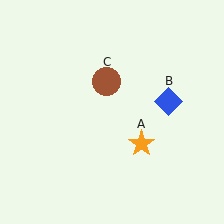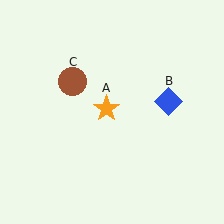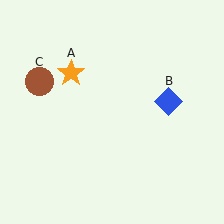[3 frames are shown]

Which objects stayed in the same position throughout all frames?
Blue diamond (object B) remained stationary.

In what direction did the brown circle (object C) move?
The brown circle (object C) moved left.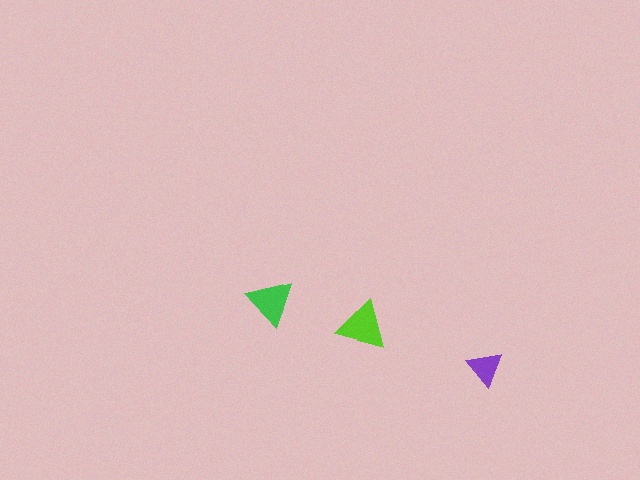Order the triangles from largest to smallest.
the lime one, the green one, the purple one.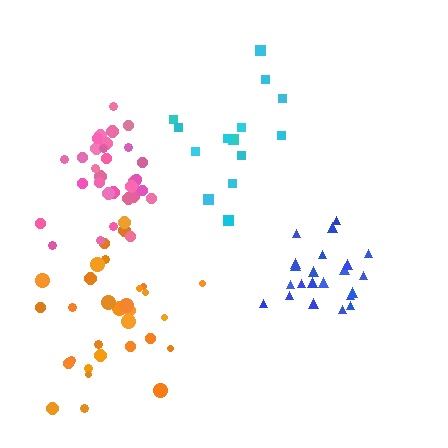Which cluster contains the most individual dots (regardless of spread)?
Pink (32).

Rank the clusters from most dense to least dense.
pink, blue, orange, cyan.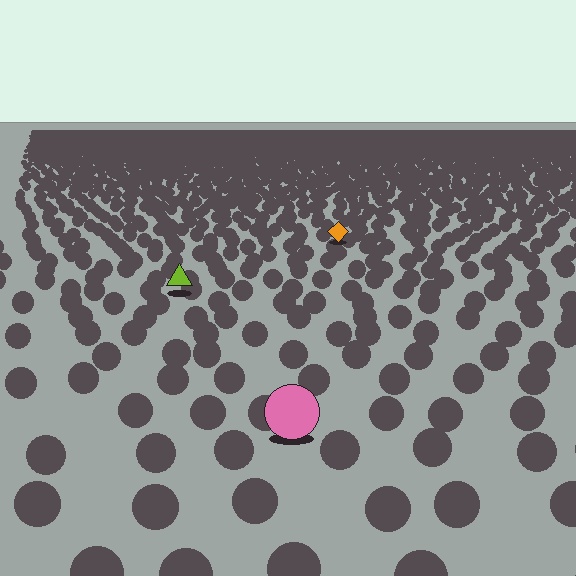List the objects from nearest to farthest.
From nearest to farthest: the pink circle, the lime triangle, the orange diamond.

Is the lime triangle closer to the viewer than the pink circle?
No. The pink circle is closer — you can tell from the texture gradient: the ground texture is coarser near it.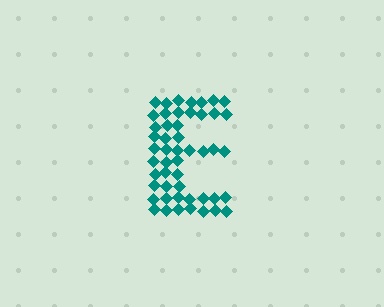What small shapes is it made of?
It is made of small diamonds.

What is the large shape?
The large shape is the letter E.